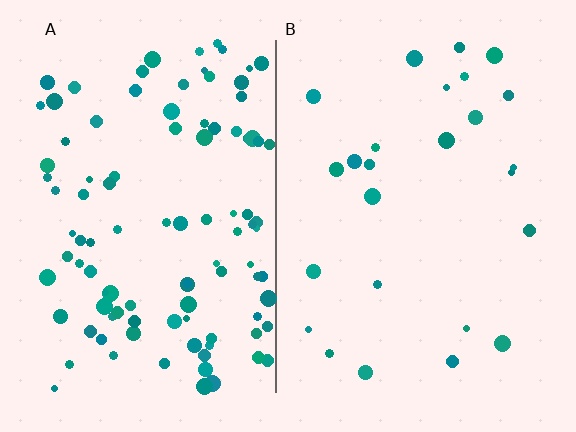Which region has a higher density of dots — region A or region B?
A (the left).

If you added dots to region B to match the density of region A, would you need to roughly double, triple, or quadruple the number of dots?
Approximately quadruple.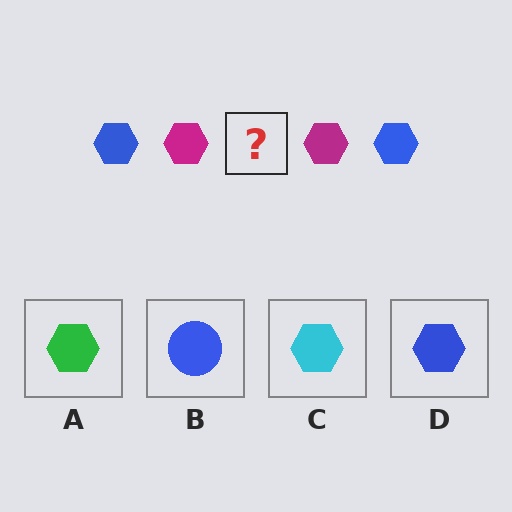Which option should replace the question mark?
Option D.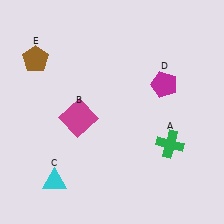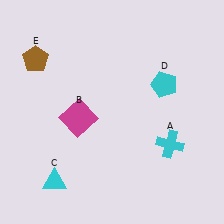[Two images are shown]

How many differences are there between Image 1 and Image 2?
There are 2 differences between the two images.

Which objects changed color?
A changed from green to cyan. D changed from magenta to cyan.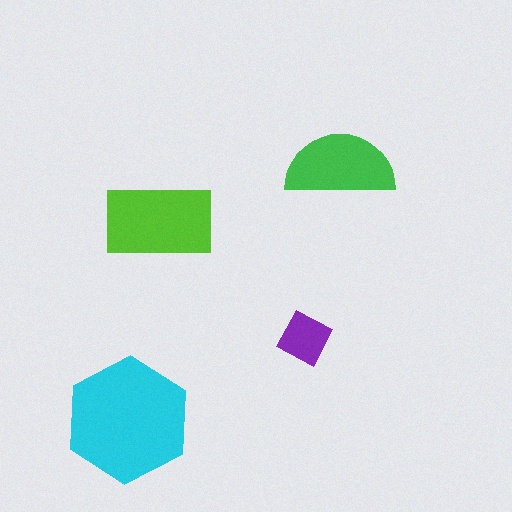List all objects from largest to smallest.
The cyan hexagon, the lime rectangle, the green semicircle, the purple diamond.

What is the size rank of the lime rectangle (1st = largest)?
2nd.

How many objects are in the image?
There are 4 objects in the image.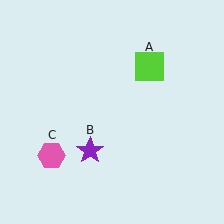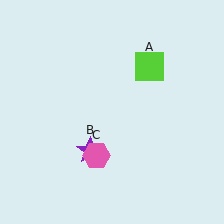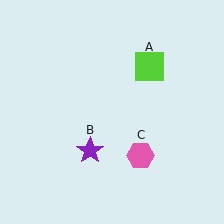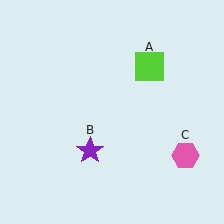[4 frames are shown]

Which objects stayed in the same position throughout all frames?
Lime square (object A) and purple star (object B) remained stationary.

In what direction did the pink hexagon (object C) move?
The pink hexagon (object C) moved right.